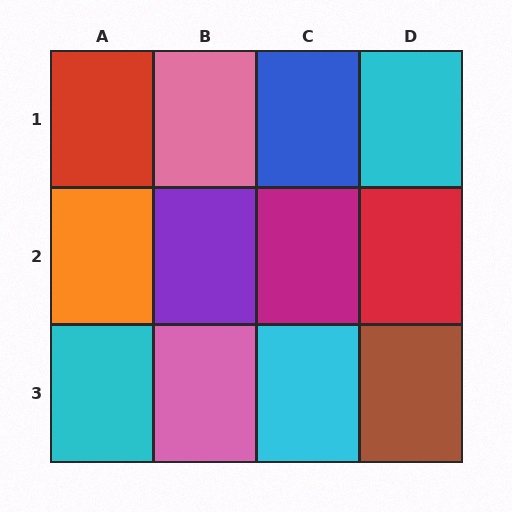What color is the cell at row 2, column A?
Orange.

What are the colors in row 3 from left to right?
Cyan, pink, cyan, brown.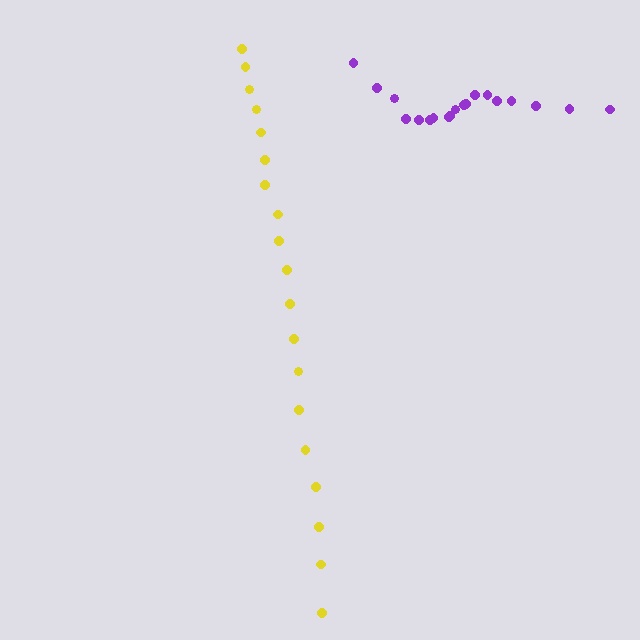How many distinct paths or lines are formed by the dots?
There are 2 distinct paths.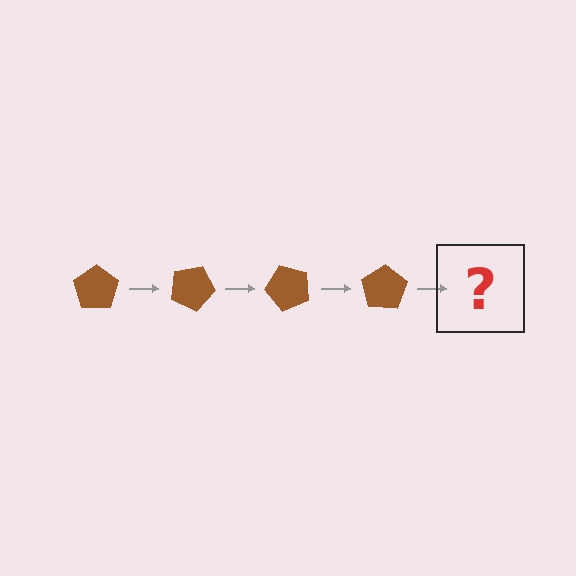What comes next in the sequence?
The next element should be a brown pentagon rotated 100 degrees.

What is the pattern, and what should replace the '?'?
The pattern is that the pentagon rotates 25 degrees each step. The '?' should be a brown pentagon rotated 100 degrees.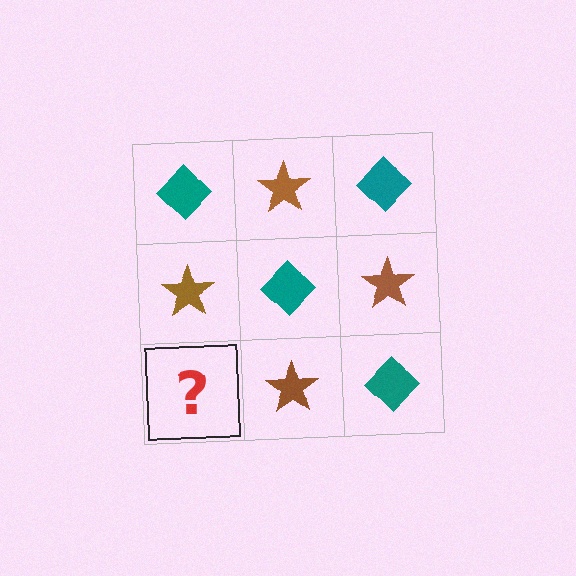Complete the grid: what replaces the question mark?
The question mark should be replaced with a teal diamond.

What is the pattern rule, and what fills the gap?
The rule is that it alternates teal diamond and brown star in a checkerboard pattern. The gap should be filled with a teal diamond.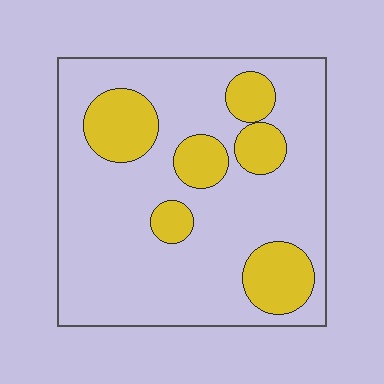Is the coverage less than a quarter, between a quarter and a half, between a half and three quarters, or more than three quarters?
Less than a quarter.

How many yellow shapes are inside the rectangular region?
6.